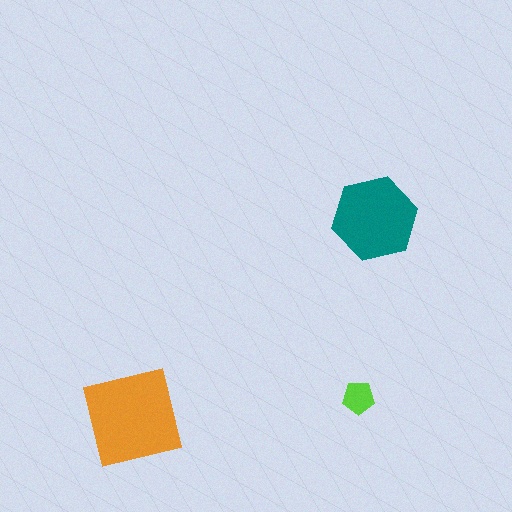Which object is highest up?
The teal hexagon is topmost.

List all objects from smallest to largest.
The lime pentagon, the teal hexagon, the orange square.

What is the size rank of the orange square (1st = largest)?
1st.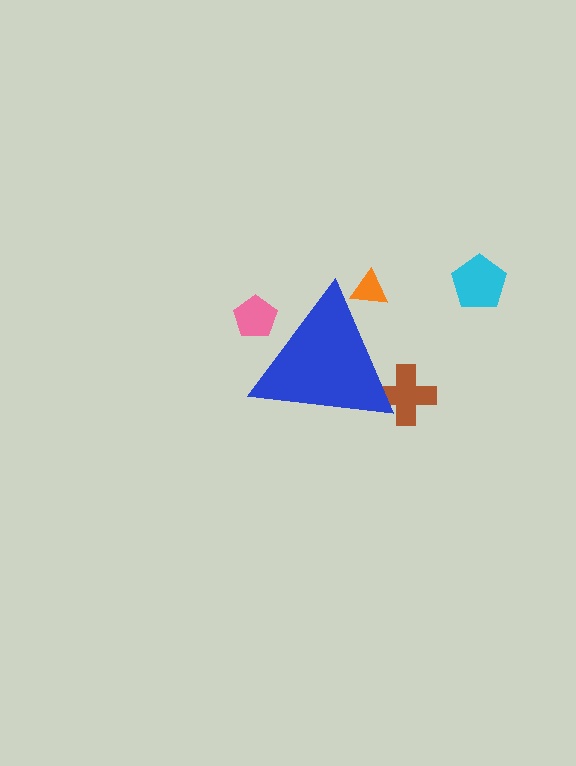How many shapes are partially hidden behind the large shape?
3 shapes are partially hidden.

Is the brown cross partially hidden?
Yes, the brown cross is partially hidden behind the blue triangle.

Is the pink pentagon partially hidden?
Yes, the pink pentagon is partially hidden behind the blue triangle.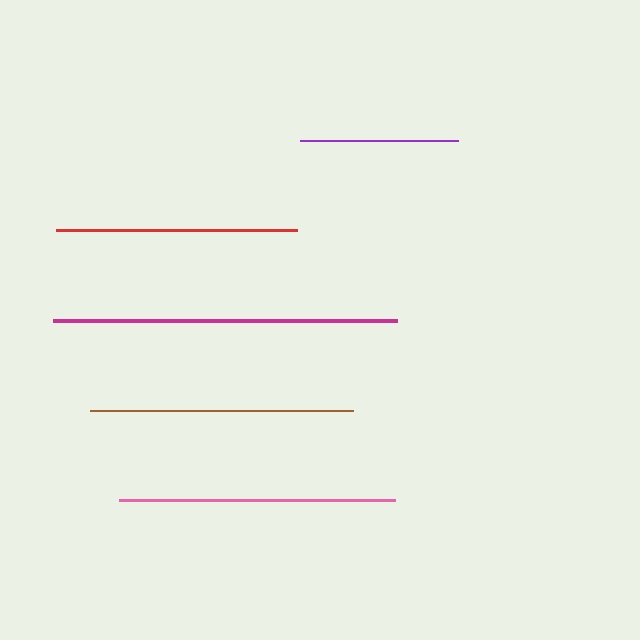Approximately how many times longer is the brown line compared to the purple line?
The brown line is approximately 1.7 times the length of the purple line.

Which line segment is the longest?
The magenta line is the longest at approximately 343 pixels.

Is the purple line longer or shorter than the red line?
The red line is longer than the purple line.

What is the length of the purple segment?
The purple segment is approximately 158 pixels long.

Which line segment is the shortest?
The purple line is the shortest at approximately 158 pixels.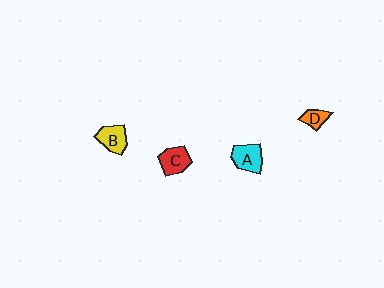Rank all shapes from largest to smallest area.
From largest to smallest: A (cyan), C (red), B (yellow), D (orange).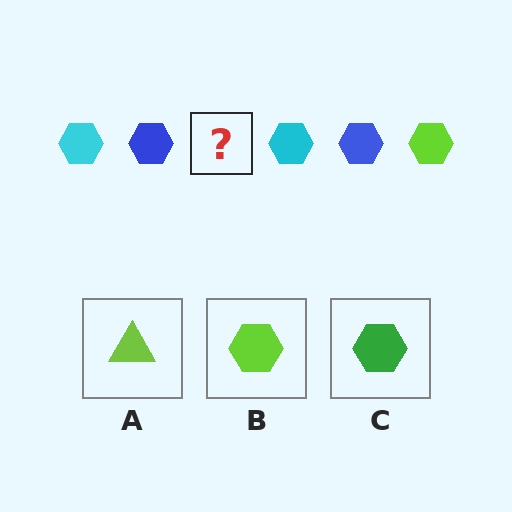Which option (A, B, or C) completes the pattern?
B.